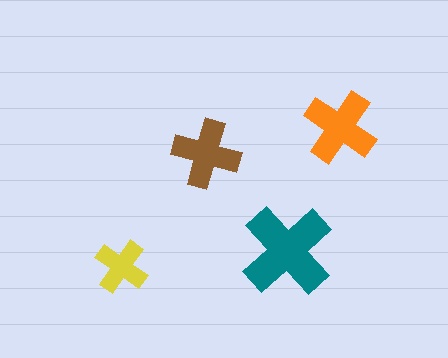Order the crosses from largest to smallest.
the teal one, the orange one, the brown one, the yellow one.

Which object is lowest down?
The yellow cross is bottommost.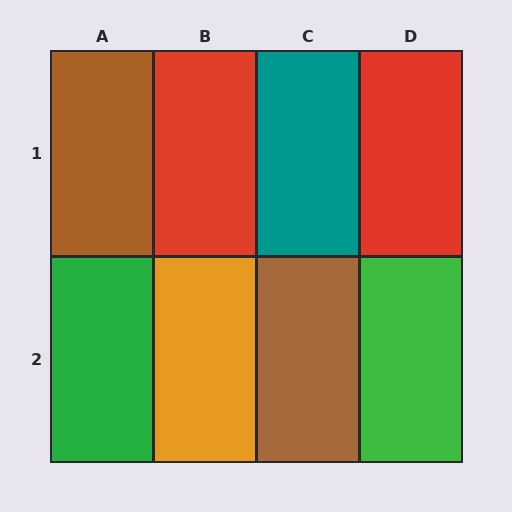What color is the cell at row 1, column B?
Red.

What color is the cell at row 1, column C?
Teal.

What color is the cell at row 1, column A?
Brown.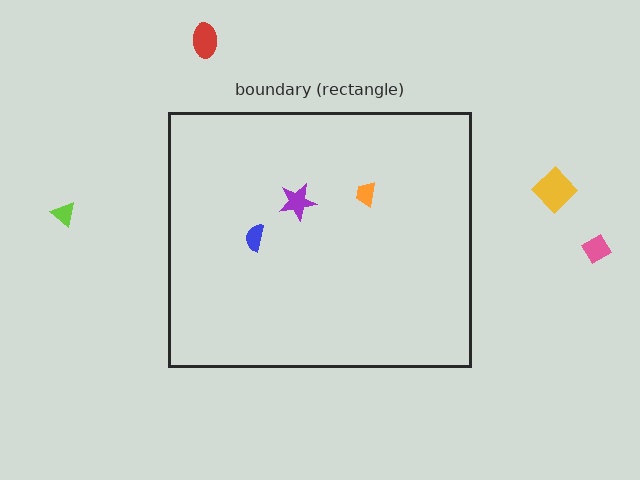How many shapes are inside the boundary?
3 inside, 4 outside.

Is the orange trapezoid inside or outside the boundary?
Inside.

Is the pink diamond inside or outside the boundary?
Outside.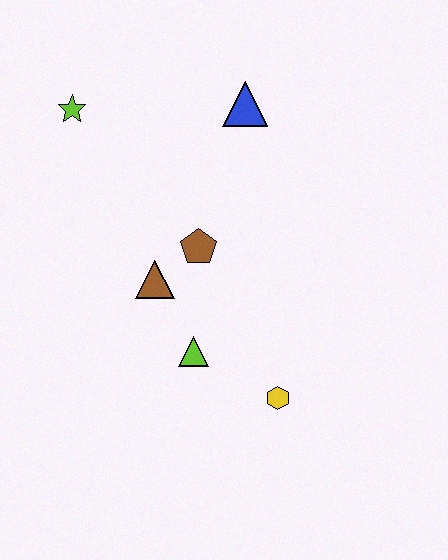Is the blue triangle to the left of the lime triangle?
No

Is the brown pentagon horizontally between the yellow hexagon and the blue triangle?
No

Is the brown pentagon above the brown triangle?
Yes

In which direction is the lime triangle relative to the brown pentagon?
The lime triangle is below the brown pentagon.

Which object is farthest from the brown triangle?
The blue triangle is farthest from the brown triangle.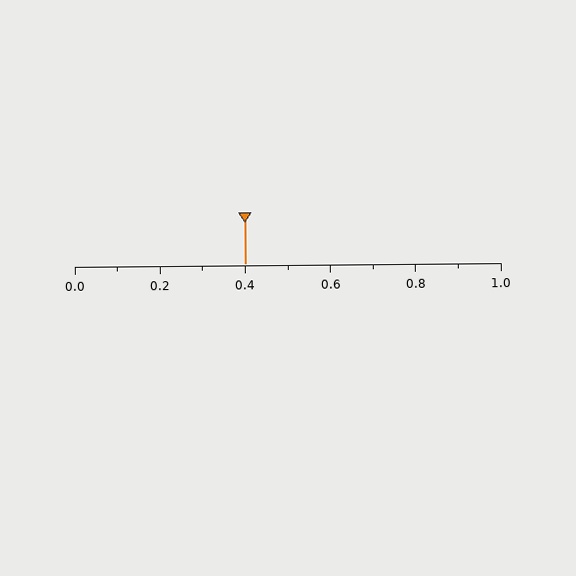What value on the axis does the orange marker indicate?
The marker indicates approximately 0.4.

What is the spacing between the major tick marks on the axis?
The major ticks are spaced 0.2 apart.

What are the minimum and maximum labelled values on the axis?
The axis runs from 0.0 to 1.0.